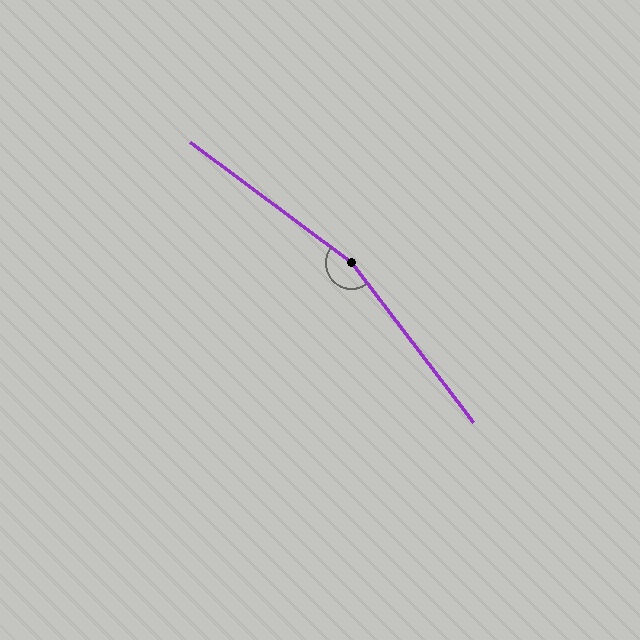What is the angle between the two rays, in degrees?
Approximately 164 degrees.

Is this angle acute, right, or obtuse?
It is obtuse.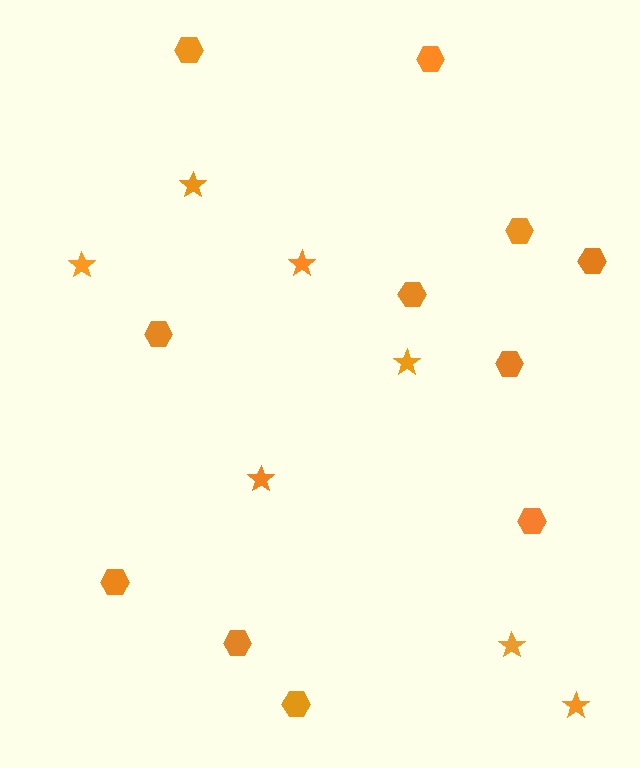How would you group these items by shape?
There are 2 groups: one group of hexagons (11) and one group of stars (7).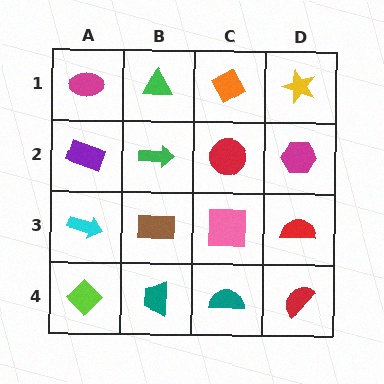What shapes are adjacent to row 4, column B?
A brown rectangle (row 3, column B), a lime diamond (row 4, column A), a teal semicircle (row 4, column C).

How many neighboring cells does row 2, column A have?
3.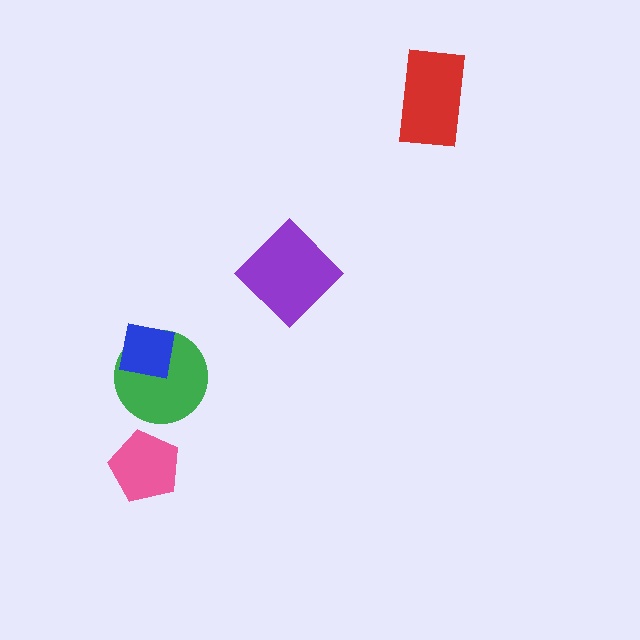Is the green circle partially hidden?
Yes, it is partially covered by another shape.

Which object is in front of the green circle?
The blue square is in front of the green circle.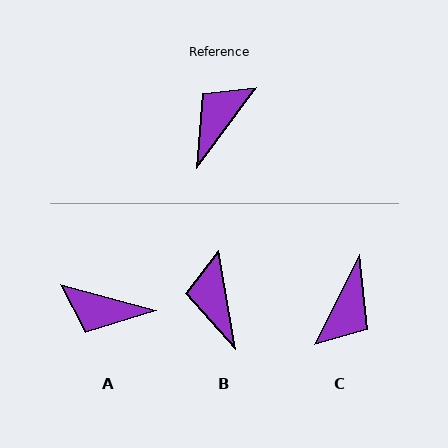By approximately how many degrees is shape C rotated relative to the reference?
Approximately 170 degrees clockwise.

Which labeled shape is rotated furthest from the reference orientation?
C, about 170 degrees away.